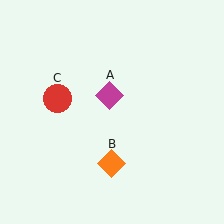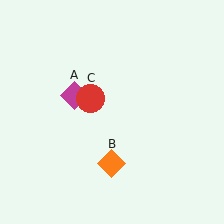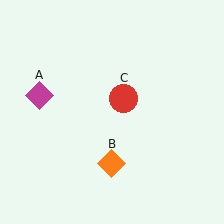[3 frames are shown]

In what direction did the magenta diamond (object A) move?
The magenta diamond (object A) moved left.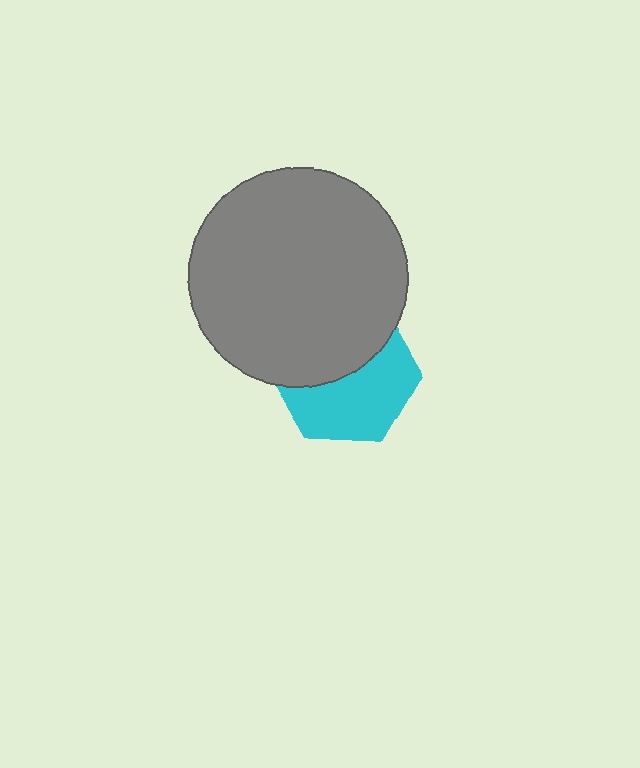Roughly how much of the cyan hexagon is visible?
About half of it is visible (roughly 53%).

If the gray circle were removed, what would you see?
You would see the complete cyan hexagon.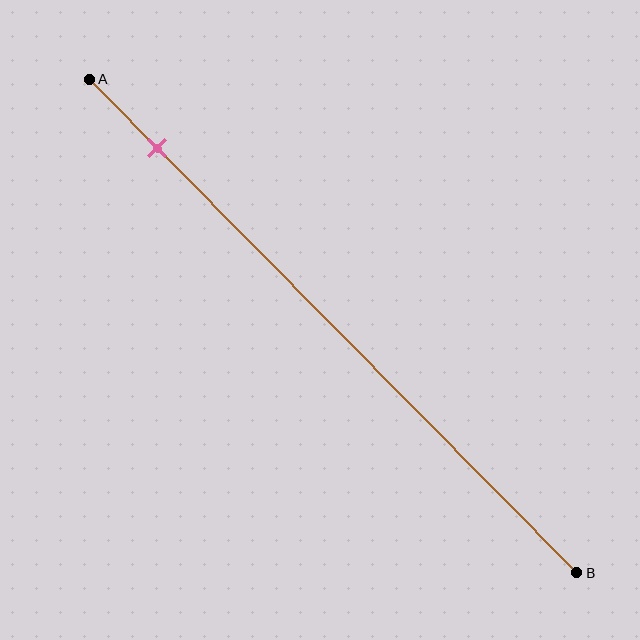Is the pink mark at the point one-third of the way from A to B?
No, the mark is at about 15% from A, not at the 33% one-third point.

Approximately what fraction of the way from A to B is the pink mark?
The pink mark is approximately 15% of the way from A to B.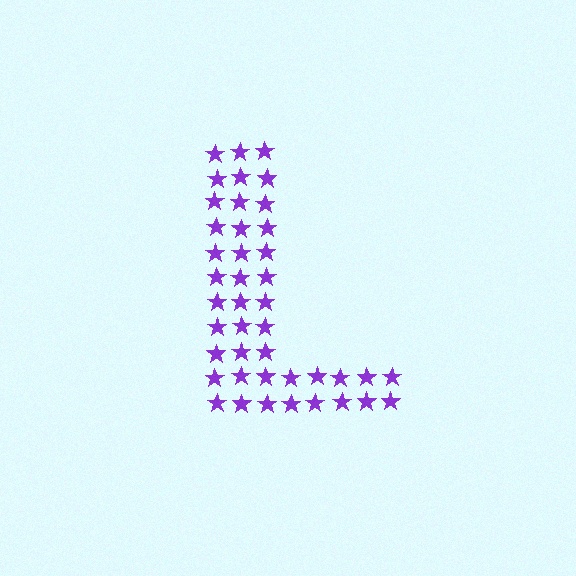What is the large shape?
The large shape is the letter L.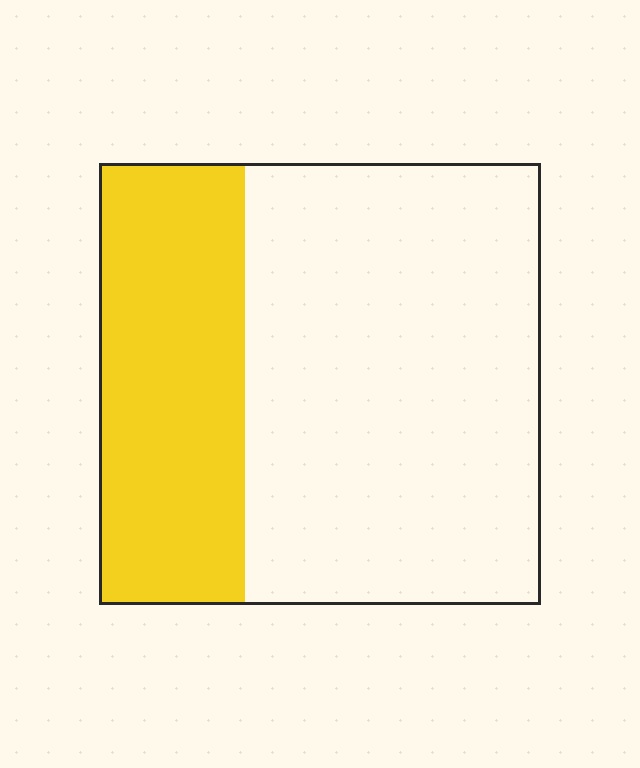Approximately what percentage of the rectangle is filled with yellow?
Approximately 35%.